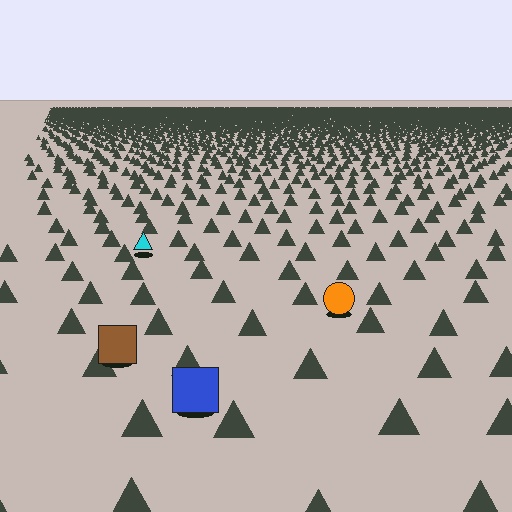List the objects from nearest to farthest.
From nearest to farthest: the blue square, the brown square, the orange circle, the cyan triangle.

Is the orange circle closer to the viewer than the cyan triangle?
Yes. The orange circle is closer — you can tell from the texture gradient: the ground texture is coarser near it.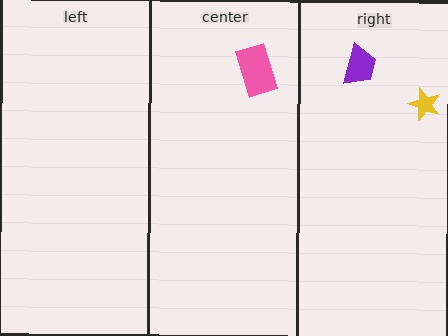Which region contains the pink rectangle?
The center region.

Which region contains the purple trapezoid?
The right region.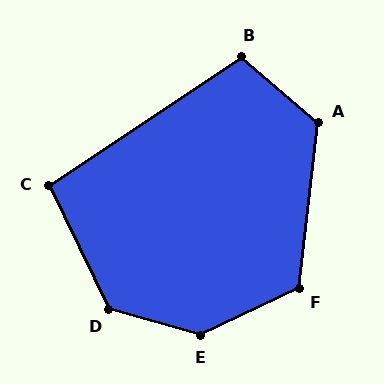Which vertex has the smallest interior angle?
C, at approximately 98 degrees.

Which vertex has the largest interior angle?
E, at approximately 138 degrees.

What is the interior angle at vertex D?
Approximately 132 degrees (obtuse).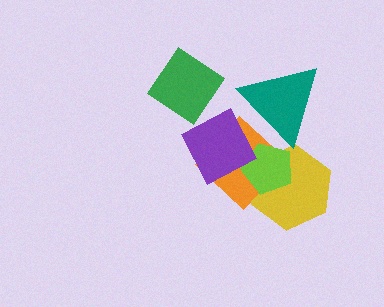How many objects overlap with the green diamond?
1 object overlaps with the green diamond.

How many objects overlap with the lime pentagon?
3 objects overlap with the lime pentagon.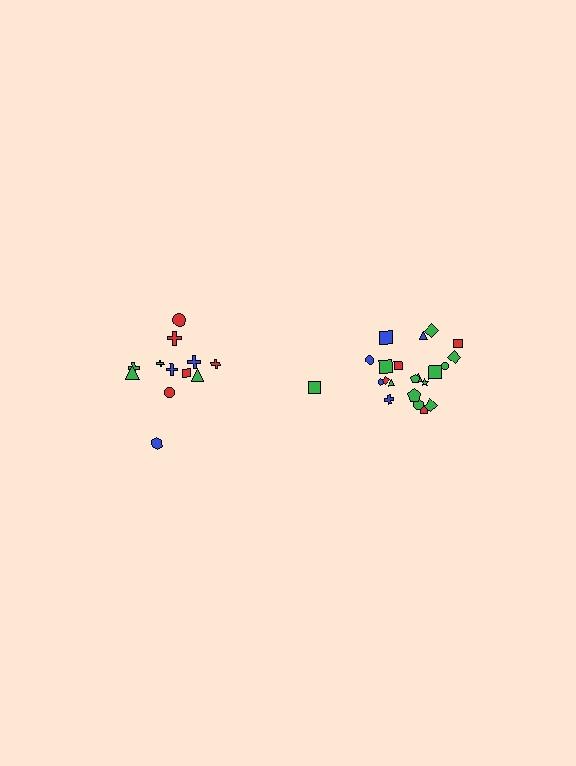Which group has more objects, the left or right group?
The right group.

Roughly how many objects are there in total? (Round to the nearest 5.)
Roughly 35 objects in total.